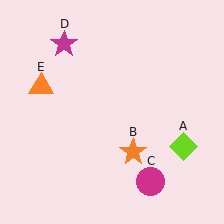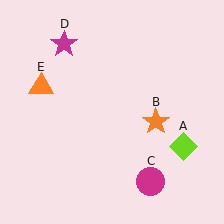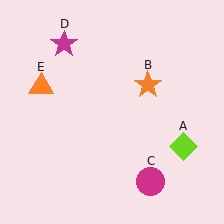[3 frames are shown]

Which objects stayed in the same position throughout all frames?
Lime diamond (object A) and magenta circle (object C) and magenta star (object D) and orange triangle (object E) remained stationary.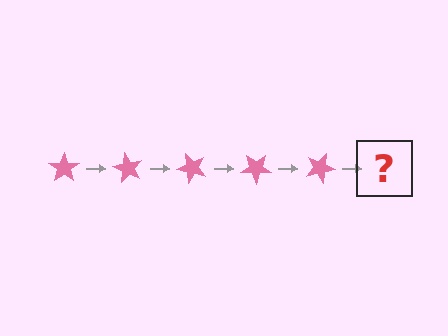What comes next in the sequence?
The next element should be a pink star rotated 300 degrees.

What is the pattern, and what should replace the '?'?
The pattern is that the star rotates 60 degrees each step. The '?' should be a pink star rotated 300 degrees.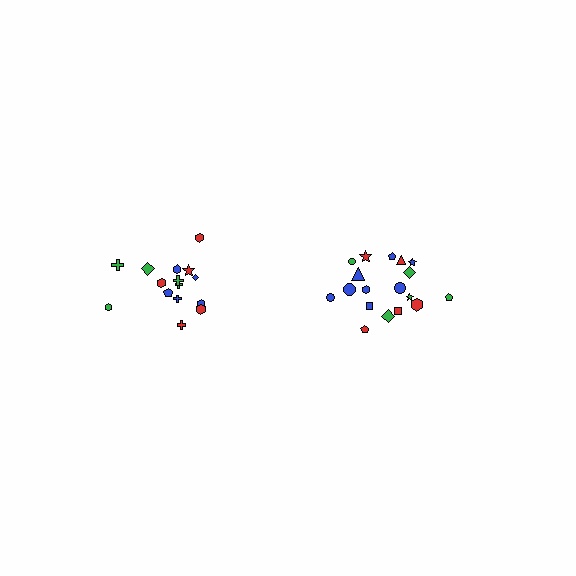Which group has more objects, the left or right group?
The right group.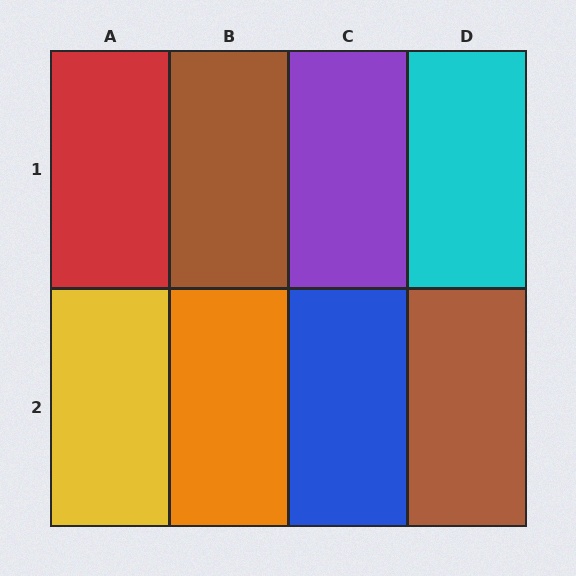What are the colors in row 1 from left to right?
Red, brown, purple, cyan.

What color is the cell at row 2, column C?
Blue.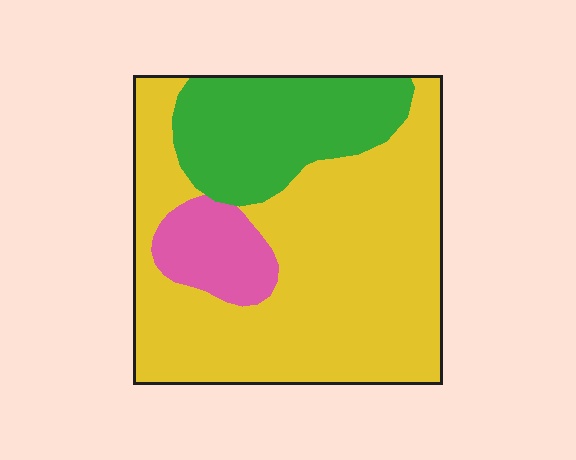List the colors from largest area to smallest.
From largest to smallest: yellow, green, pink.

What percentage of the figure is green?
Green takes up about one quarter (1/4) of the figure.